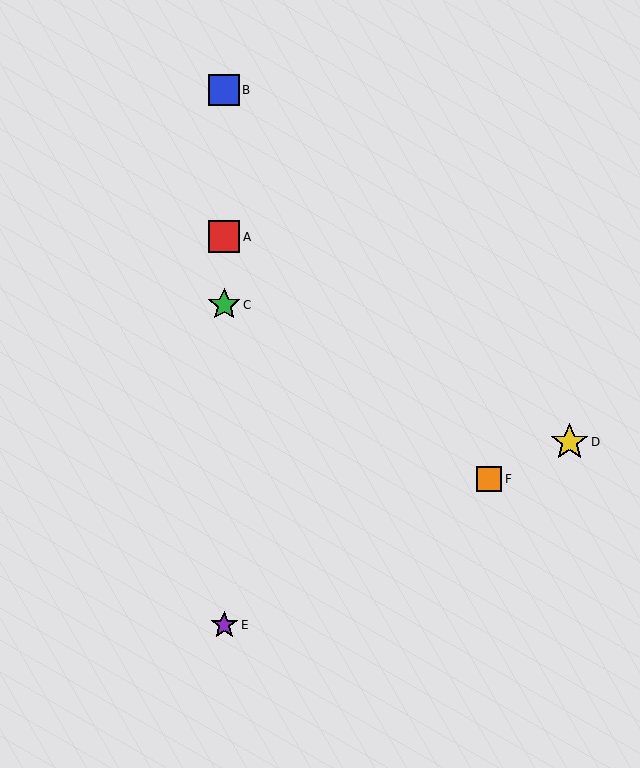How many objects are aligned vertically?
4 objects (A, B, C, E) are aligned vertically.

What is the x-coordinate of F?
Object F is at x≈489.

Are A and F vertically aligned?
No, A is at x≈224 and F is at x≈489.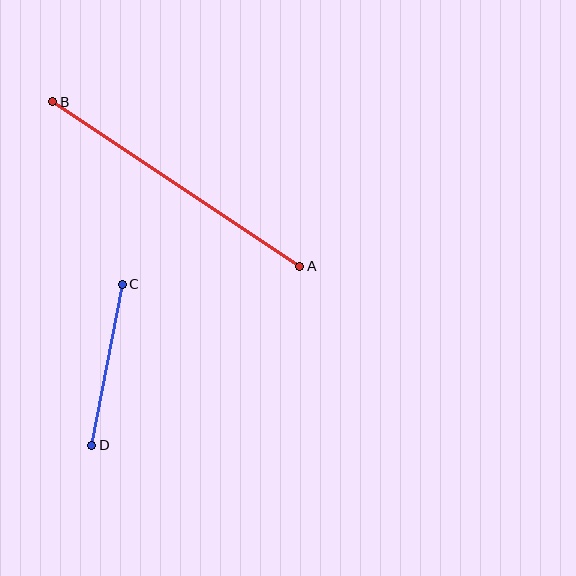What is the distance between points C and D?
The distance is approximately 164 pixels.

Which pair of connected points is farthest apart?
Points A and B are farthest apart.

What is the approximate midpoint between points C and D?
The midpoint is at approximately (107, 365) pixels.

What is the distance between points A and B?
The distance is approximately 297 pixels.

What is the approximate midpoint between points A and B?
The midpoint is at approximately (176, 184) pixels.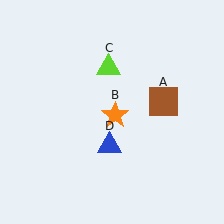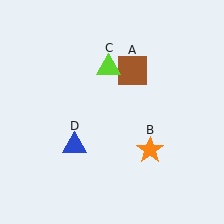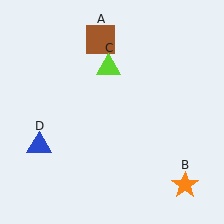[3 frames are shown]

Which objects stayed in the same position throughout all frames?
Lime triangle (object C) remained stationary.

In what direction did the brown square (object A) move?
The brown square (object A) moved up and to the left.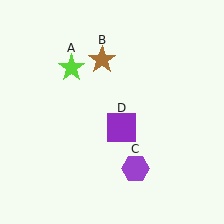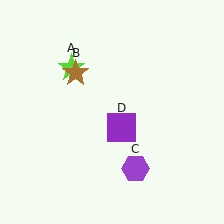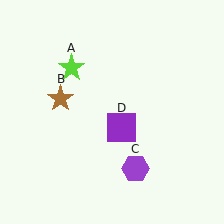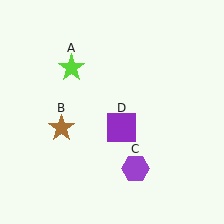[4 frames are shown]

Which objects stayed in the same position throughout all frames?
Lime star (object A) and purple hexagon (object C) and purple square (object D) remained stationary.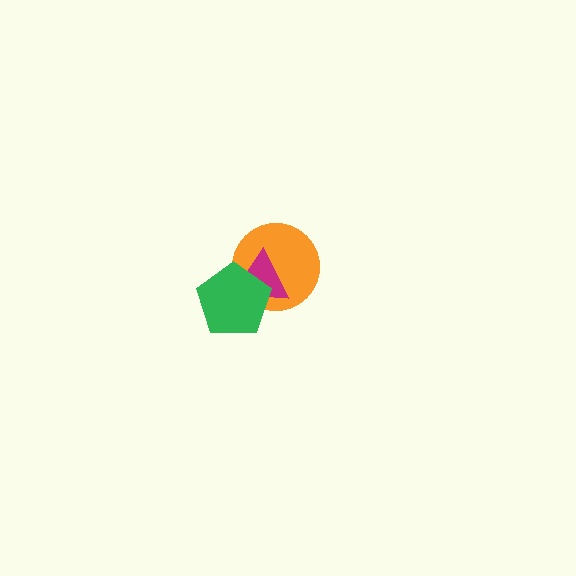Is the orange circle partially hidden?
Yes, it is partially covered by another shape.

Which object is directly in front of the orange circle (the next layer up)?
The magenta triangle is directly in front of the orange circle.